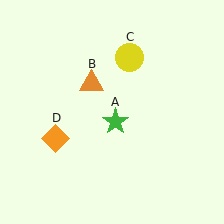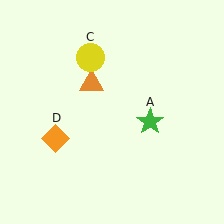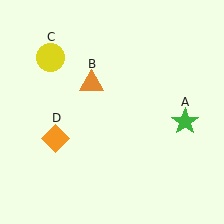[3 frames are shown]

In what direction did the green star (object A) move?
The green star (object A) moved right.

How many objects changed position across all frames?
2 objects changed position: green star (object A), yellow circle (object C).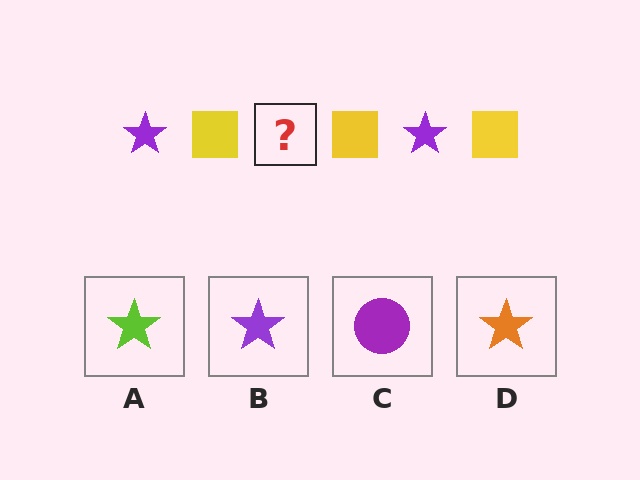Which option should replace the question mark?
Option B.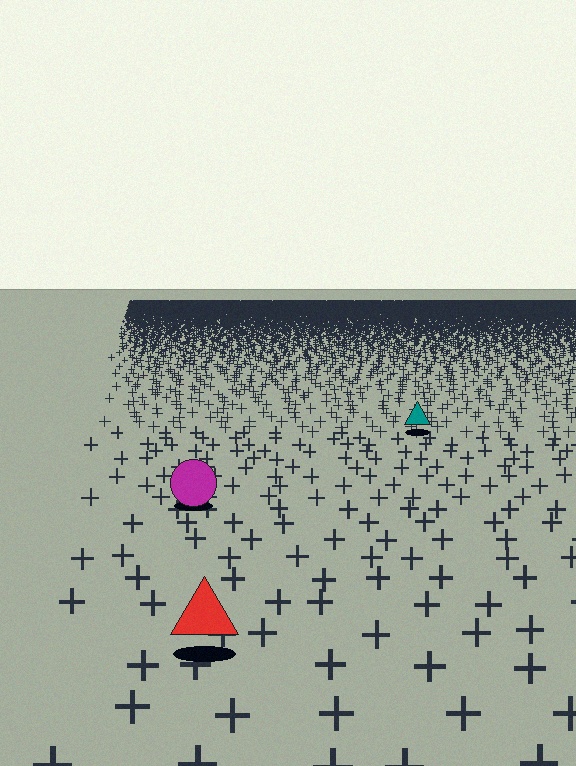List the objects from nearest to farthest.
From nearest to farthest: the red triangle, the magenta circle, the teal triangle.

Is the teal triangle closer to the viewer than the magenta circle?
No. The magenta circle is closer — you can tell from the texture gradient: the ground texture is coarser near it.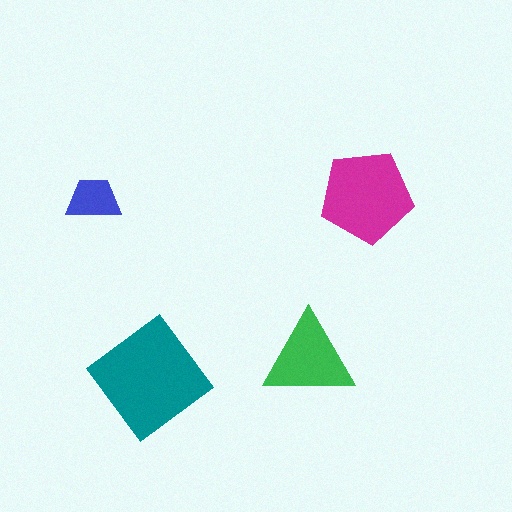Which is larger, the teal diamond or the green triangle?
The teal diamond.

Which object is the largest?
The teal diamond.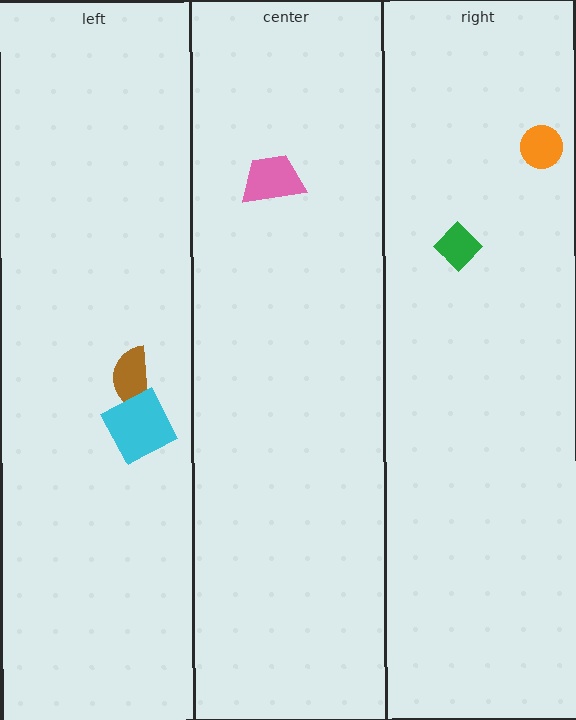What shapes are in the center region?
The pink trapezoid.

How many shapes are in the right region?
2.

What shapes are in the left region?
The brown semicircle, the cyan square.